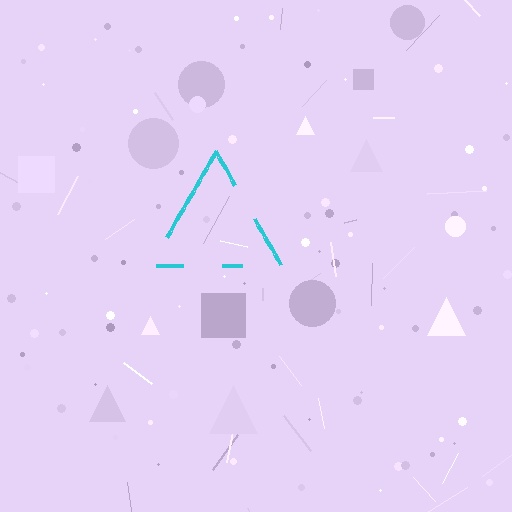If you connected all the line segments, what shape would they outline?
They would outline a triangle.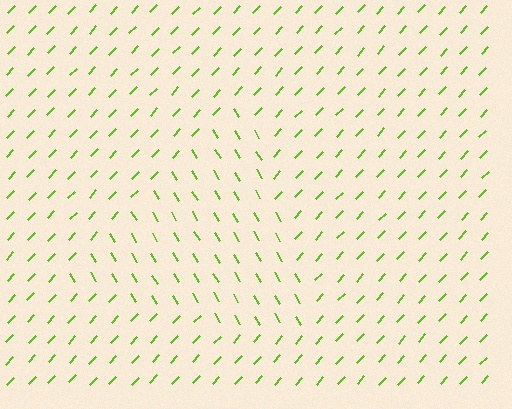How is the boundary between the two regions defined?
The boundary is defined purely by a change in line orientation (approximately 74 degrees difference). All lines are the same color and thickness.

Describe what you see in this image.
The image is filled with small lime line segments. A triangle region in the image has lines oriented differently from the surrounding lines, creating a visible texture boundary.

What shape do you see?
I see a triangle.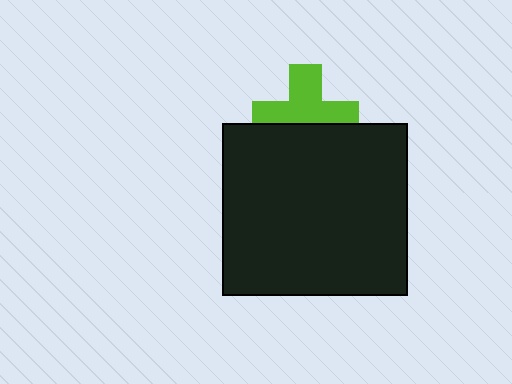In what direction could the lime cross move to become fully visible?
The lime cross could move up. That would shift it out from behind the black rectangle entirely.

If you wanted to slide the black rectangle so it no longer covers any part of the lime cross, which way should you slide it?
Slide it down — that is the most direct way to separate the two shapes.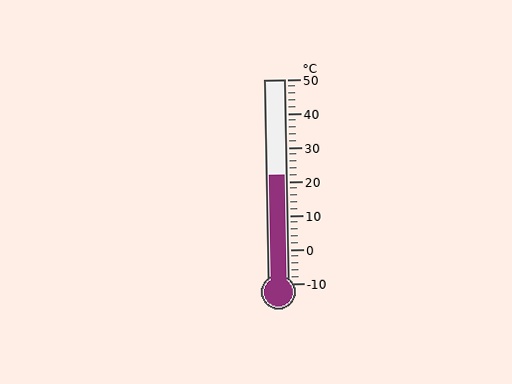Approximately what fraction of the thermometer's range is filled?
The thermometer is filled to approximately 55% of its range.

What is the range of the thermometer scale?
The thermometer scale ranges from -10°C to 50°C.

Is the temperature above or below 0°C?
The temperature is above 0°C.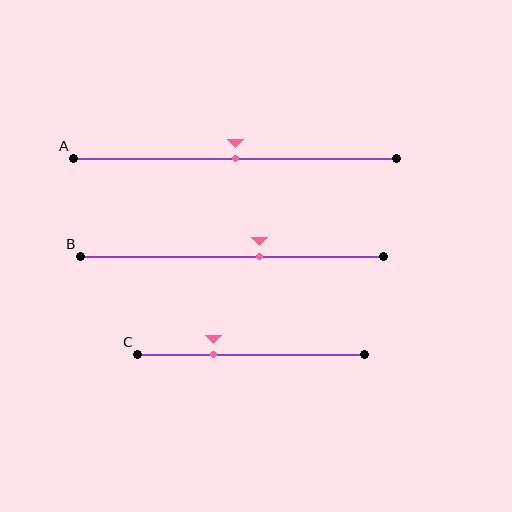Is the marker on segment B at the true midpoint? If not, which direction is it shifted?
No, the marker on segment B is shifted to the right by about 9% of the segment length.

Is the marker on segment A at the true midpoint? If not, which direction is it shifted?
Yes, the marker on segment A is at the true midpoint.